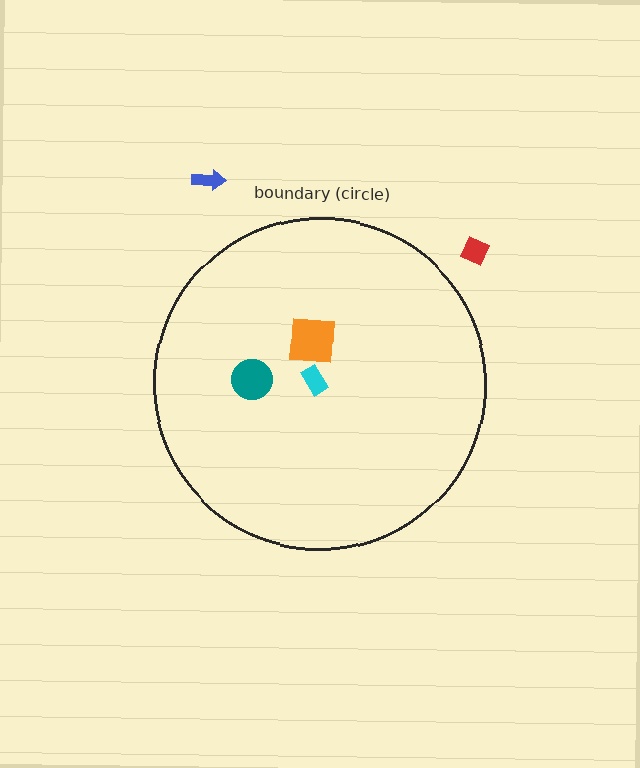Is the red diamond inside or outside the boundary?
Outside.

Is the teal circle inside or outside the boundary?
Inside.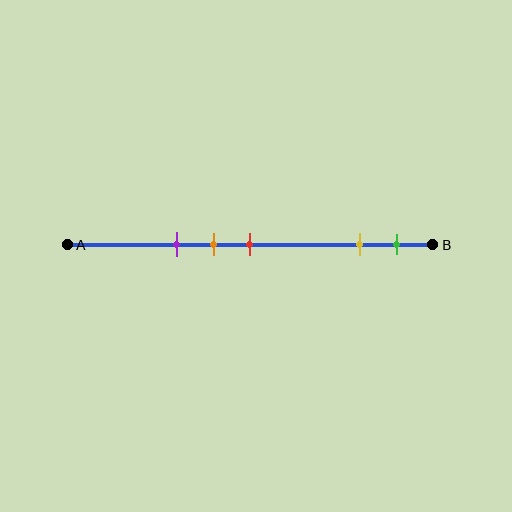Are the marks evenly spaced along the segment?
No, the marks are not evenly spaced.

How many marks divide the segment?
There are 5 marks dividing the segment.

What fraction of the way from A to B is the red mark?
The red mark is approximately 50% (0.5) of the way from A to B.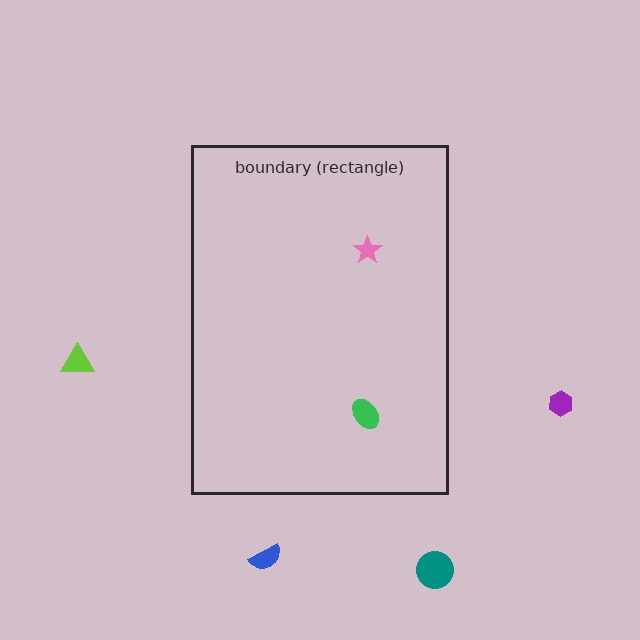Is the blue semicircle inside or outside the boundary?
Outside.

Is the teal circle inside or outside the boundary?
Outside.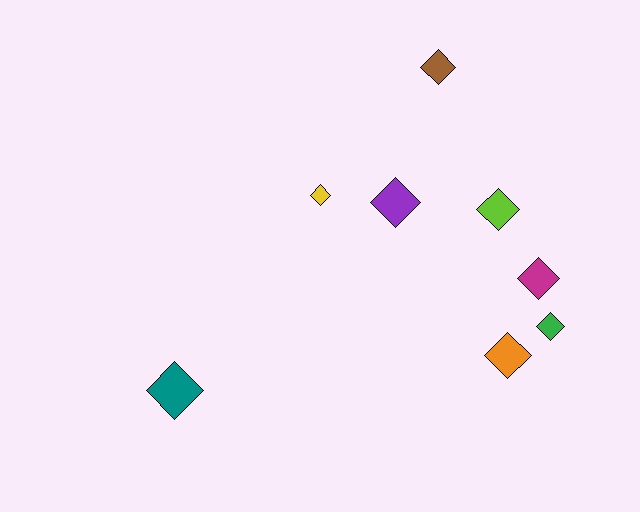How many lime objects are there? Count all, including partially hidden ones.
There is 1 lime object.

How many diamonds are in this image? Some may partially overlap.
There are 8 diamonds.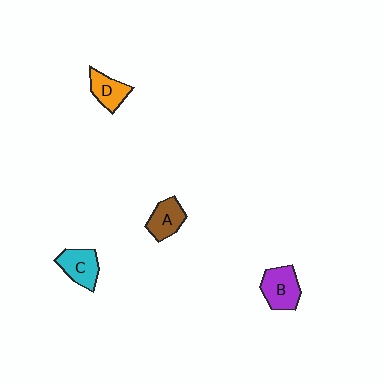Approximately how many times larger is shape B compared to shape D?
Approximately 1.4 times.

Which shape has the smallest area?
Shape D (orange).